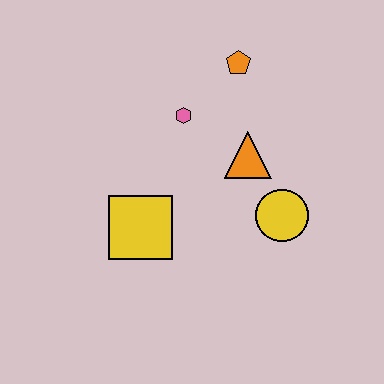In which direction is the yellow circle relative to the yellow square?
The yellow circle is to the right of the yellow square.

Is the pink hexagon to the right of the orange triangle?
No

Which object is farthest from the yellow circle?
The orange pentagon is farthest from the yellow circle.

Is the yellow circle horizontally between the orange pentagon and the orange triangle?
No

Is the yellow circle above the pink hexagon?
No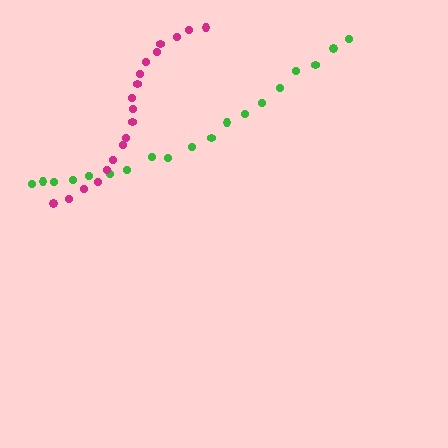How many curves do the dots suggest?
There are 2 distinct paths.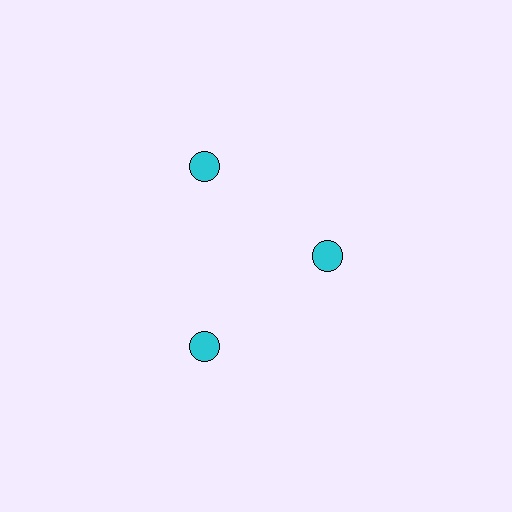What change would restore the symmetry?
The symmetry would be restored by moving it outward, back onto the ring so that all 3 circles sit at equal angles and equal distance from the center.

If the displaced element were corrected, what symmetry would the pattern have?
It would have 3-fold rotational symmetry — the pattern would map onto itself every 120 degrees.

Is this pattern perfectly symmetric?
No. The 3 cyan circles are arranged in a ring, but one element near the 3 o'clock position is pulled inward toward the center, breaking the 3-fold rotational symmetry.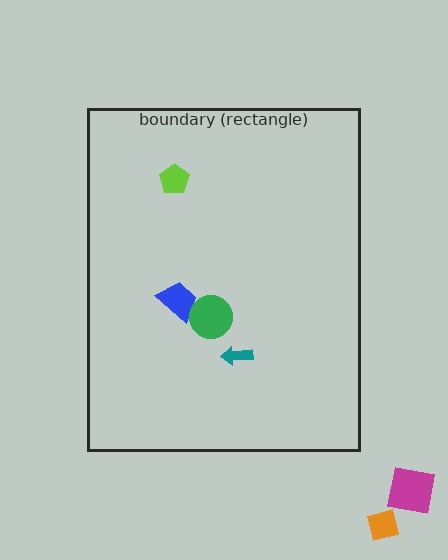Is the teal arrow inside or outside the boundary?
Inside.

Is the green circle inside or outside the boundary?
Inside.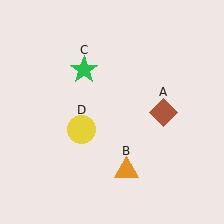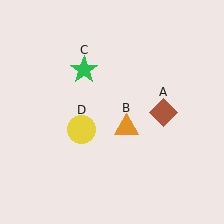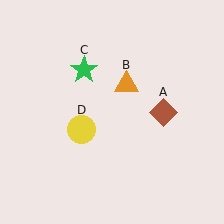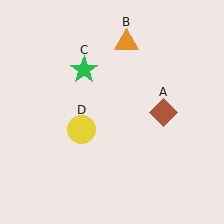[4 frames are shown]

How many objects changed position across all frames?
1 object changed position: orange triangle (object B).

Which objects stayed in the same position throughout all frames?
Brown diamond (object A) and green star (object C) and yellow circle (object D) remained stationary.